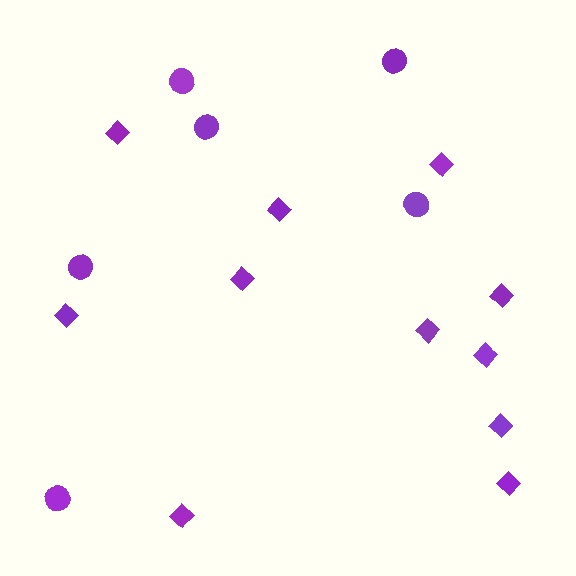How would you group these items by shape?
There are 2 groups: one group of circles (6) and one group of diamonds (11).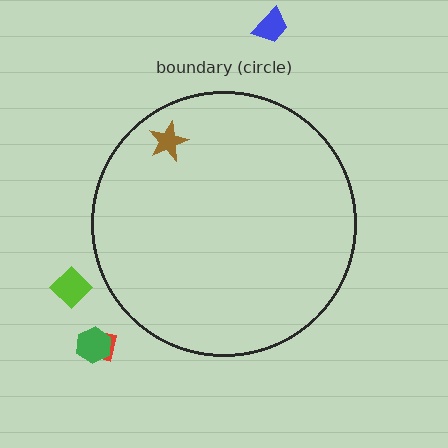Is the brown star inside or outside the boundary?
Inside.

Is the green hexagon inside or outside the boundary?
Outside.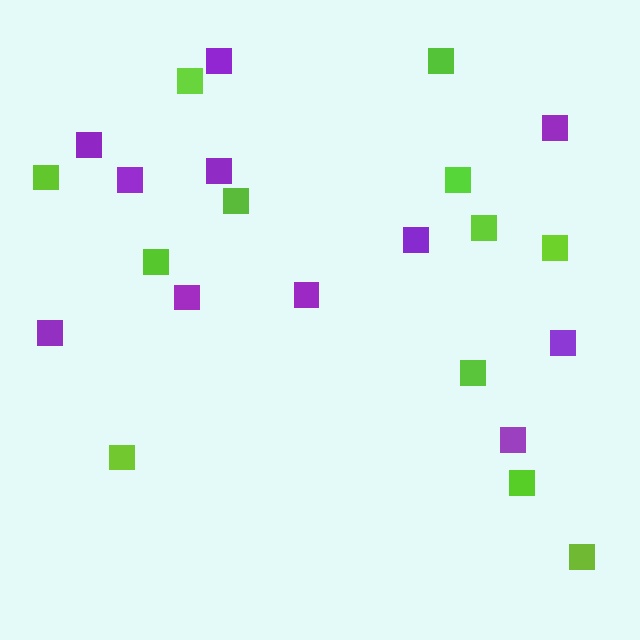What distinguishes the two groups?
There are 2 groups: one group of lime squares (12) and one group of purple squares (11).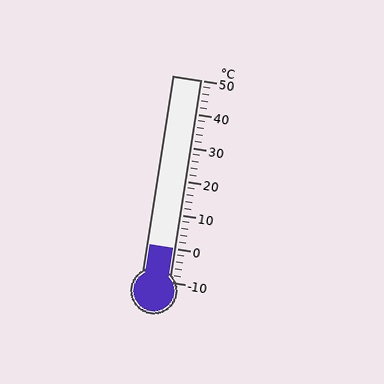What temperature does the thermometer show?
The thermometer shows approximately 0°C.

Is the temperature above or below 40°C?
The temperature is below 40°C.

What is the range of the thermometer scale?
The thermometer scale ranges from -10°C to 50°C.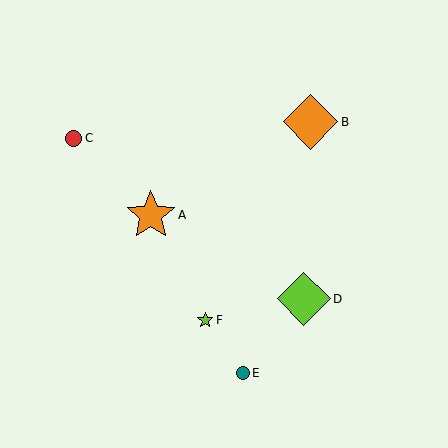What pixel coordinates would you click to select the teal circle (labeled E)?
Click at (243, 373) to select the teal circle E.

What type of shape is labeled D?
Shape D is a lime diamond.